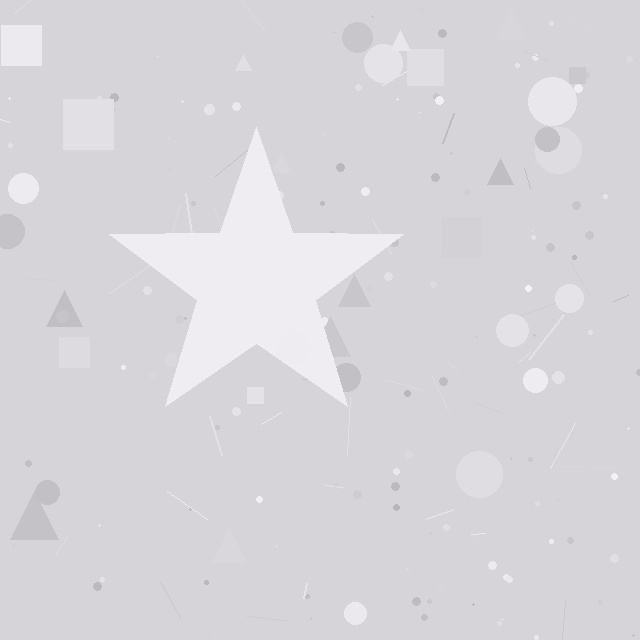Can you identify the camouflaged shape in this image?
The camouflaged shape is a star.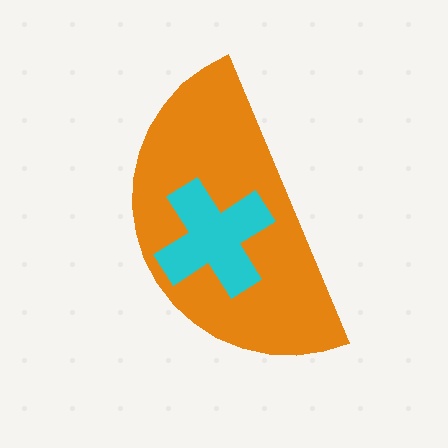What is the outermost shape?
The orange semicircle.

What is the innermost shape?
The cyan cross.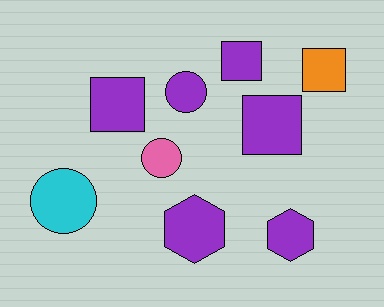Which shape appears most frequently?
Square, with 4 objects.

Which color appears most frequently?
Purple, with 6 objects.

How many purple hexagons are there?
There are 2 purple hexagons.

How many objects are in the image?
There are 9 objects.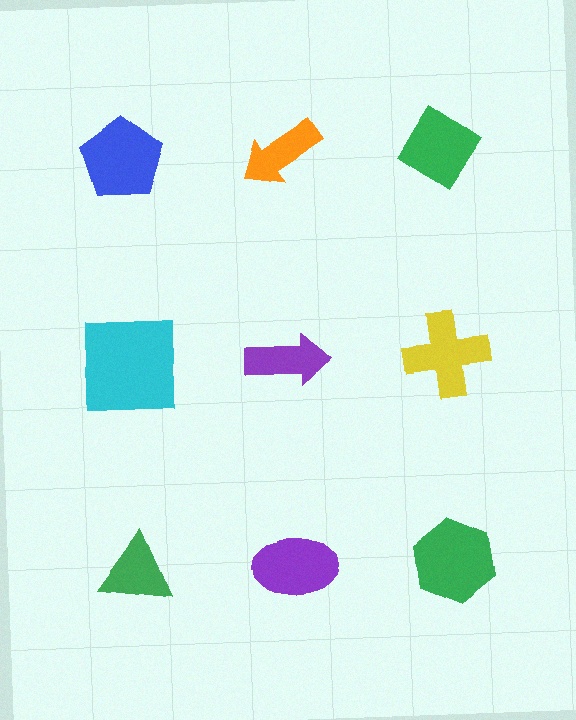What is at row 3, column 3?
A green hexagon.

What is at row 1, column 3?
A green diamond.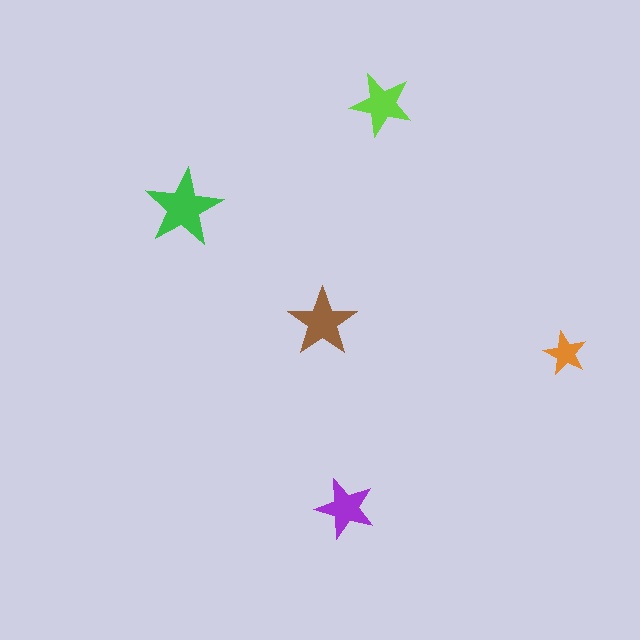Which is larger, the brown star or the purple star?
The brown one.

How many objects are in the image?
There are 5 objects in the image.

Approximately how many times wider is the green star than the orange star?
About 2 times wider.